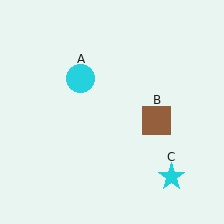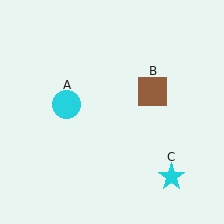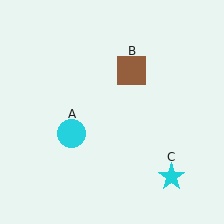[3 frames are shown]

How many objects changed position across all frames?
2 objects changed position: cyan circle (object A), brown square (object B).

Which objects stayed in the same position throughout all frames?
Cyan star (object C) remained stationary.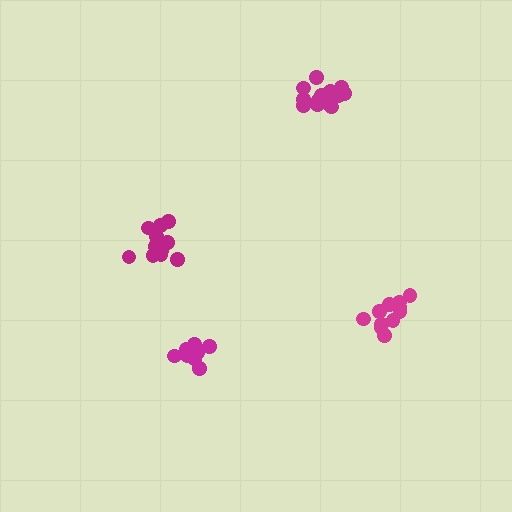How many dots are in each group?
Group 1: 13 dots, Group 2: 11 dots, Group 3: 15 dots, Group 4: 11 dots (50 total).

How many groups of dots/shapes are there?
There are 4 groups.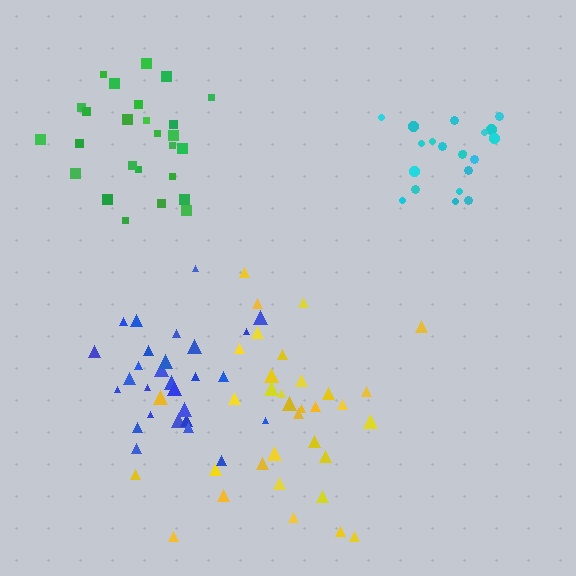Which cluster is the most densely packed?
Cyan.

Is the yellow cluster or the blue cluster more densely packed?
Blue.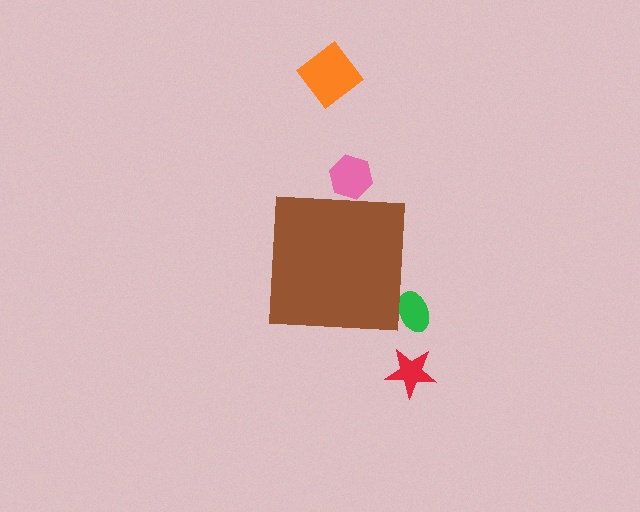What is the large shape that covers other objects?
A brown square.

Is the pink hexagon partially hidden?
Yes, the pink hexagon is partially hidden behind the brown square.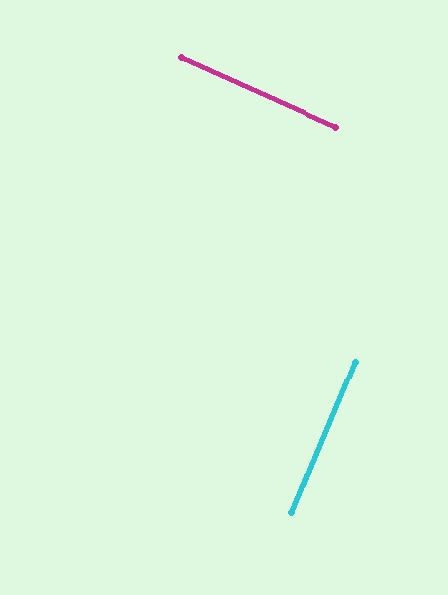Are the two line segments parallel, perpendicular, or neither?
Perpendicular — they meet at approximately 88°.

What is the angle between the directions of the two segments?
Approximately 88 degrees.